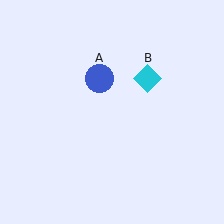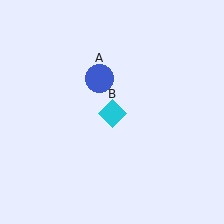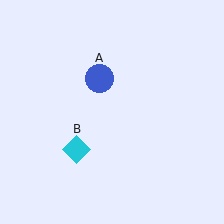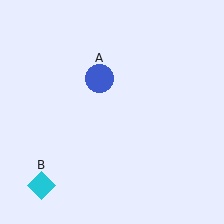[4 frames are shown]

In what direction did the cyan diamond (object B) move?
The cyan diamond (object B) moved down and to the left.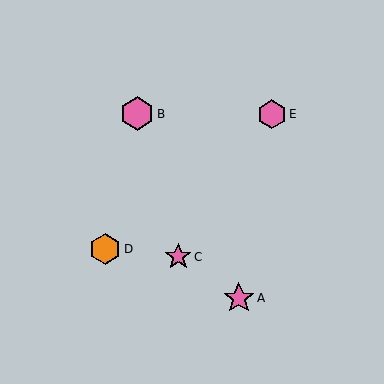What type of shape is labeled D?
Shape D is an orange hexagon.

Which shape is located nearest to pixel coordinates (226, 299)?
The pink star (labeled A) at (239, 298) is nearest to that location.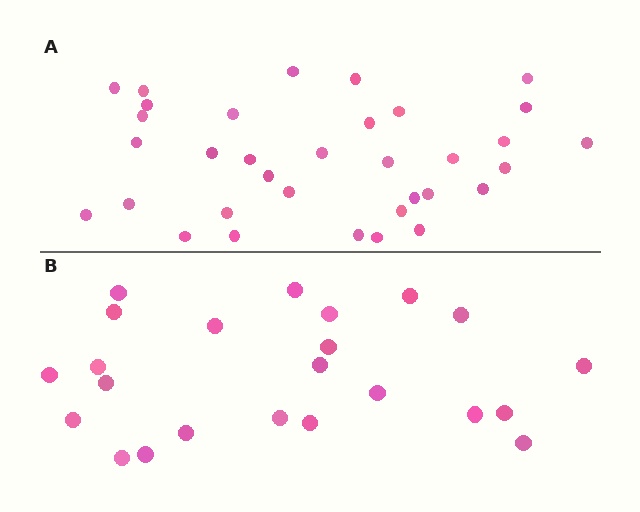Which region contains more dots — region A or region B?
Region A (the top region) has more dots.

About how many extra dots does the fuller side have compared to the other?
Region A has roughly 12 or so more dots than region B.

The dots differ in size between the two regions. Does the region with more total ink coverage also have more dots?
No. Region B has more total ink coverage because its dots are larger, but region A actually contains more individual dots. Total area can be misleading — the number of items is what matters here.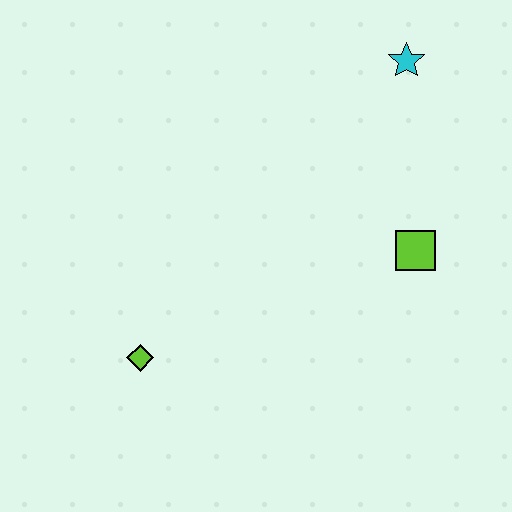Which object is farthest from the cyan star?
The lime diamond is farthest from the cyan star.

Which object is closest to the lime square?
The cyan star is closest to the lime square.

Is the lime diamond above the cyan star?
No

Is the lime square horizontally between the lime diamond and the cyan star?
No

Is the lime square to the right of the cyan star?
Yes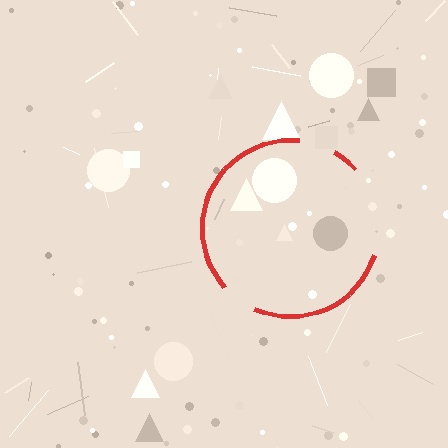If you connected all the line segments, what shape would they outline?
They would outline a circle.